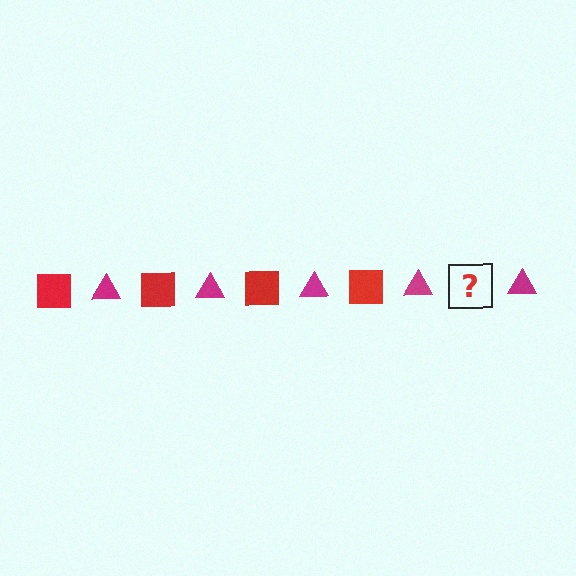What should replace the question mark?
The question mark should be replaced with a red square.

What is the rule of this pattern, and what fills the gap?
The rule is that the pattern alternates between red square and magenta triangle. The gap should be filled with a red square.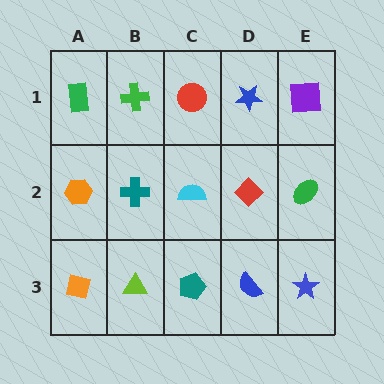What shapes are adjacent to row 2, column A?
A green rectangle (row 1, column A), an orange square (row 3, column A), a teal cross (row 2, column B).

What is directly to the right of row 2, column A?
A teal cross.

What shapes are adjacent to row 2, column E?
A purple square (row 1, column E), a blue star (row 3, column E), a red diamond (row 2, column D).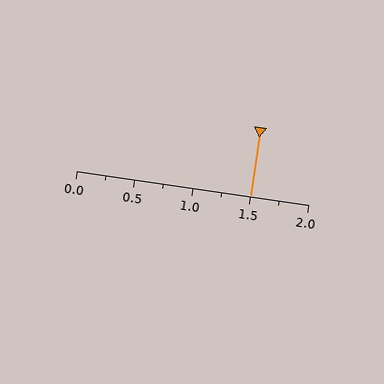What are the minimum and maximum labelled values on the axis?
The axis runs from 0.0 to 2.0.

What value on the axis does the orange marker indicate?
The marker indicates approximately 1.5.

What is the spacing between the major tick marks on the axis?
The major ticks are spaced 0.5 apart.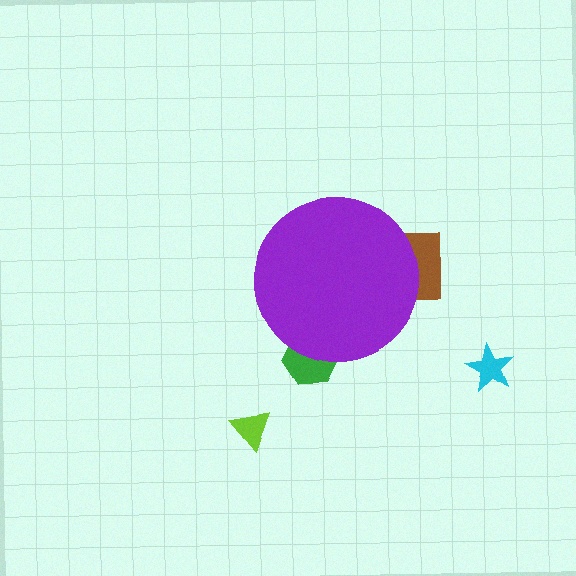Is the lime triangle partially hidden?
No, the lime triangle is fully visible.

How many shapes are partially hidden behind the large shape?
2 shapes are partially hidden.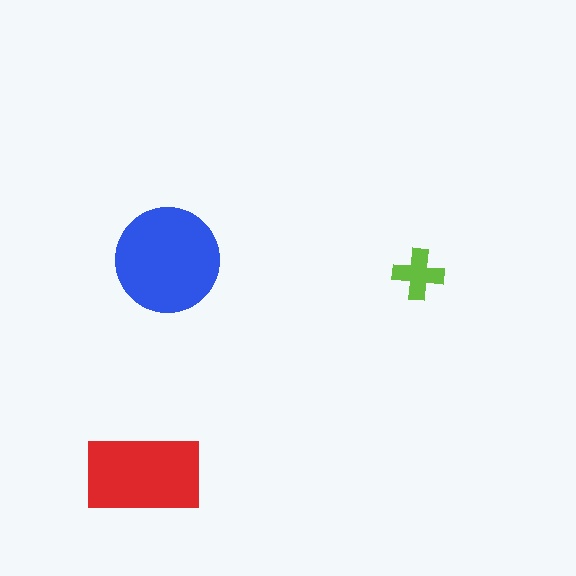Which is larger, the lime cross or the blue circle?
The blue circle.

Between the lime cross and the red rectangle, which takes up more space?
The red rectangle.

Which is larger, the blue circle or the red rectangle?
The blue circle.